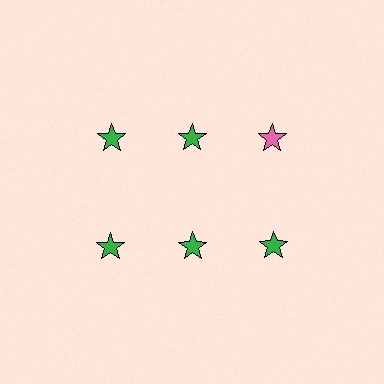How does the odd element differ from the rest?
It has a different color: pink instead of green.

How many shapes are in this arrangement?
There are 6 shapes arranged in a grid pattern.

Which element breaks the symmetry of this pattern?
The pink star in the top row, center column breaks the symmetry. All other shapes are green stars.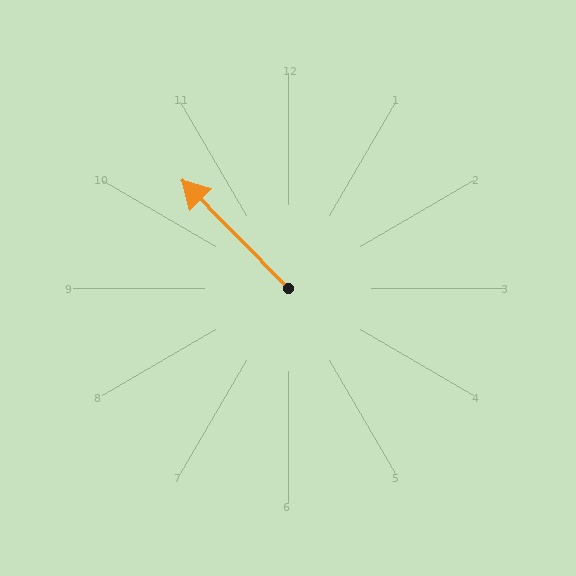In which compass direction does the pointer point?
Northwest.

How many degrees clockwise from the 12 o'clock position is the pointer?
Approximately 315 degrees.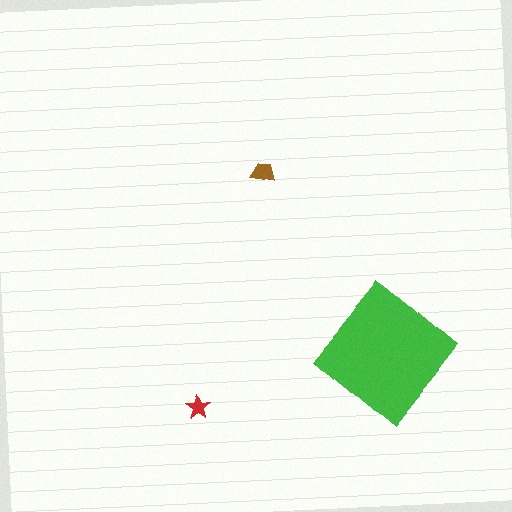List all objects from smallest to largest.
The red star, the brown trapezoid, the green diamond.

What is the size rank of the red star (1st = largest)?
3rd.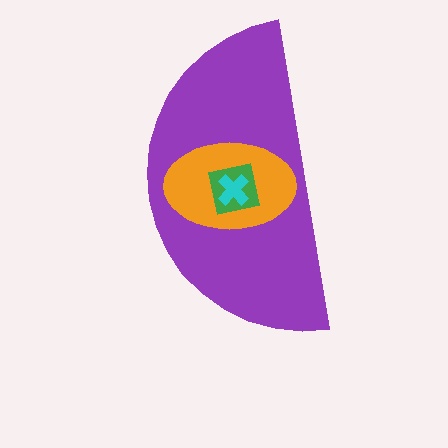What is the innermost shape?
The cyan cross.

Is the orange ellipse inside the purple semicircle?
Yes.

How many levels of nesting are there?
4.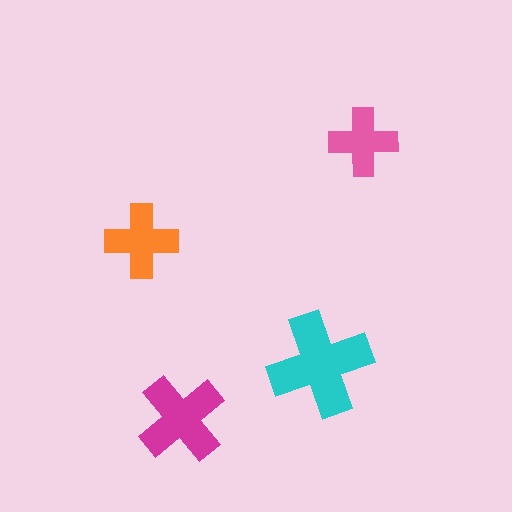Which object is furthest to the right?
The pink cross is rightmost.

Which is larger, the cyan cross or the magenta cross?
The cyan one.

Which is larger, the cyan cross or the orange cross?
The cyan one.